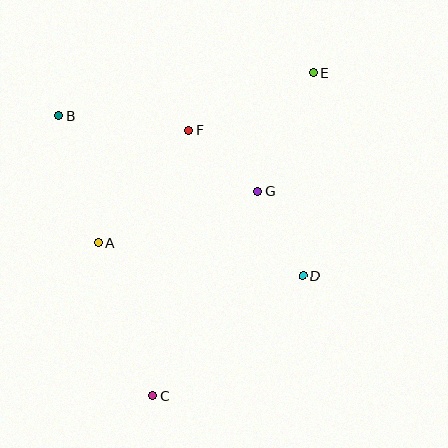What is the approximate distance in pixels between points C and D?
The distance between C and D is approximately 192 pixels.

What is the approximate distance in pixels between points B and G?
The distance between B and G is approximately 213 pixels.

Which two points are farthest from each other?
Points C and E are farthest from each other.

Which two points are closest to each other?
Points F and G are closest to each other.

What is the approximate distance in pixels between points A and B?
The distance between A and B is approximately 133 pixels.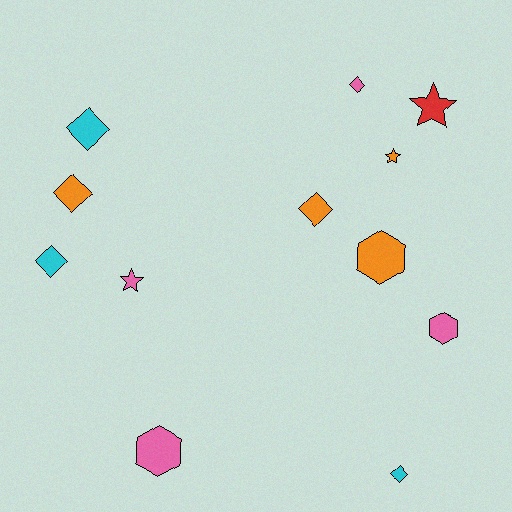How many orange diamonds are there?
There are 2 orange diamonds.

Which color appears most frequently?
Orange, with 4 objects.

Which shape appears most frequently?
Diamond, with 6 objects.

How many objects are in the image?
There are 12 objects.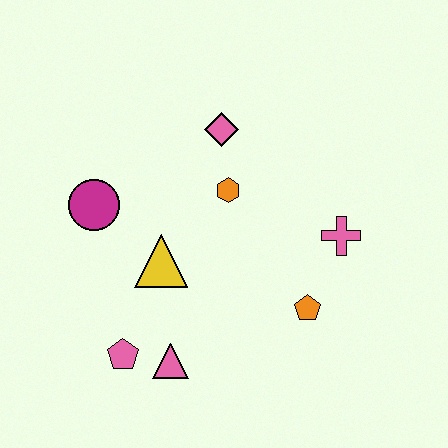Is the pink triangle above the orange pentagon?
No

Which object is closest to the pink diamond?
The orange hexagon is closest to the pink diamond.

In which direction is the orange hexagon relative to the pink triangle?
The orange hexagon is above the pink triangle.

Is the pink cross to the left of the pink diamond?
No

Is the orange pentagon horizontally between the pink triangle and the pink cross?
Yes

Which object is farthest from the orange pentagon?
The magenta circle is farthest from the orange pentagon.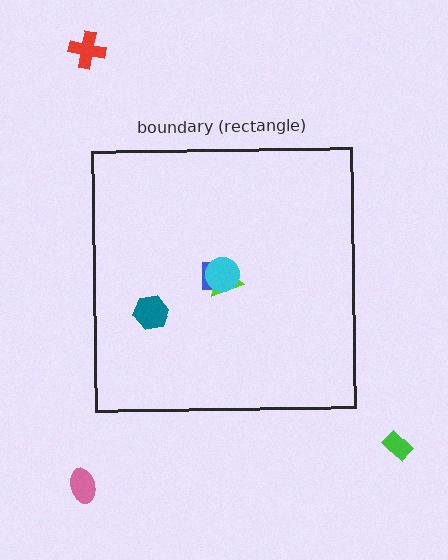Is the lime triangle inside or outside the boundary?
Inside.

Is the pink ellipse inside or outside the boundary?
Outside.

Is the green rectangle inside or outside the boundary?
Outside.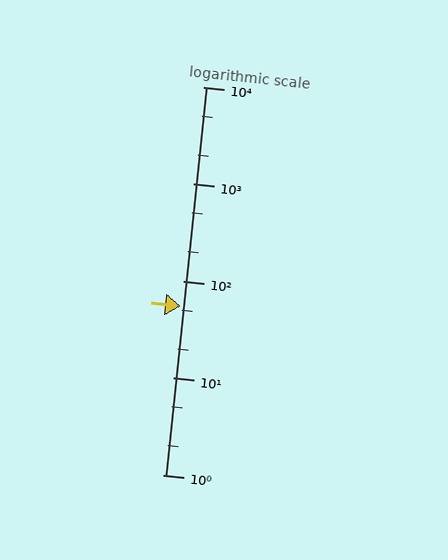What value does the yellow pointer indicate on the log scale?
The pointer indicates approximately 55.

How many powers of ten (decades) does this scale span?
The scale spans 4 decades, from 1 to 10000.